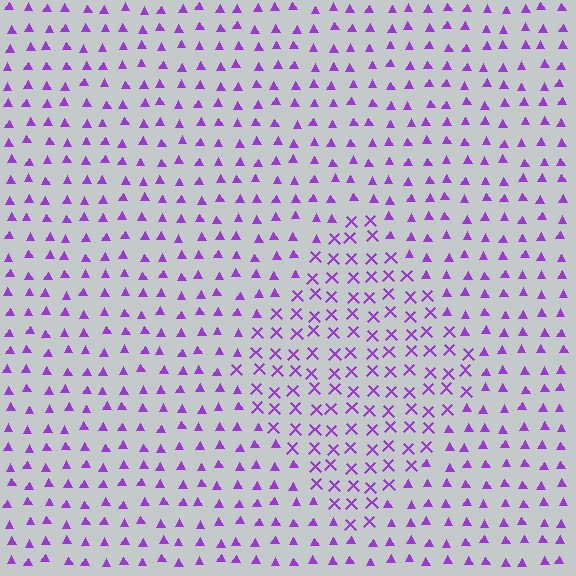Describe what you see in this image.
The image is filled with small purple elements arranged in a uniform grid. A diamond-shaped region contains X marks, while the surrounding area contains triangles. The boundary is defined purely by the change in element shape.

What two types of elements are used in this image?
The image uses X marks inside the diamond region and triangles outside it.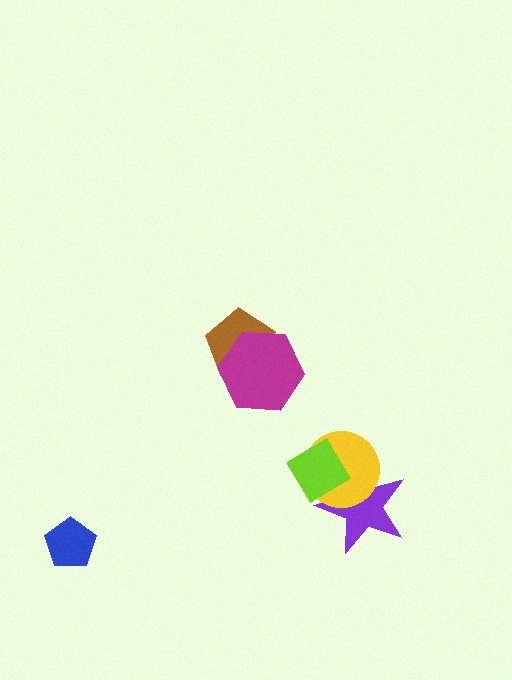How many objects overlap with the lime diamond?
2 objects overlap with the lime diamond.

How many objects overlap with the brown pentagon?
1 object overlaps with the brown pentagon.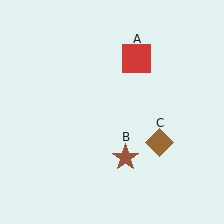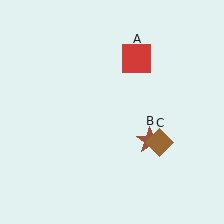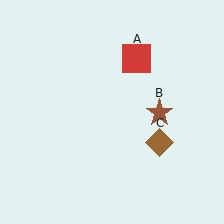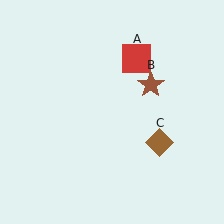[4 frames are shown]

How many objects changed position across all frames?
1 object changed position: brown star (object B).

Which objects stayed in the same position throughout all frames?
Red square (object A) and brown diamond (object C) remained stationary.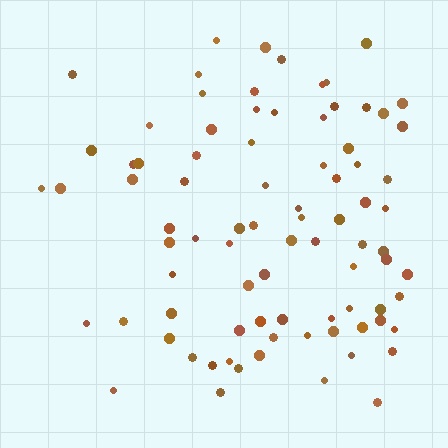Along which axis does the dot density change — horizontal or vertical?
Horizontal.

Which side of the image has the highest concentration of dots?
The right.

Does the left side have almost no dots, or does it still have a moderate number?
Still a moderate number, just noticeably fewer than the right.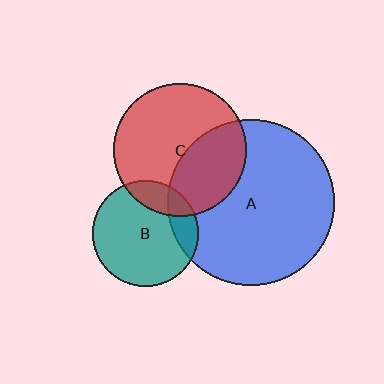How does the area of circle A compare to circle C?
Approximately 1.6 times.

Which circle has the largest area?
Circle A (blue).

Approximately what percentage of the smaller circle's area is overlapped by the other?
Approximately 35%.